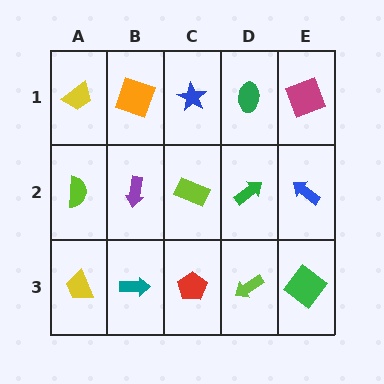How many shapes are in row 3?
5 shapes.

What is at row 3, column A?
A yellow trapezoid.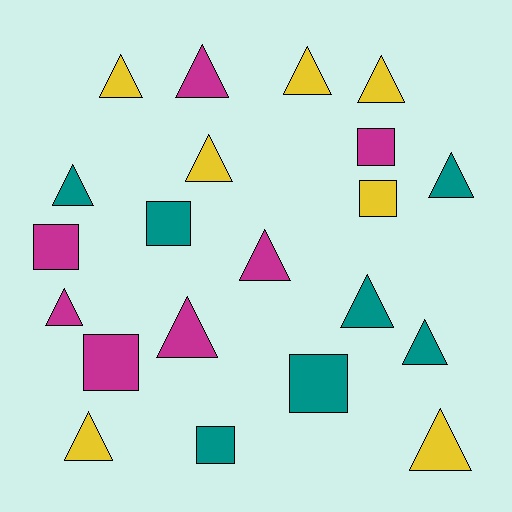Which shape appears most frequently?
Triangle, with 14 objects.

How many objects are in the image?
There are 21 objects.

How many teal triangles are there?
There are 4 teal triangles.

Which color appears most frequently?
Yellow, with 7 objects.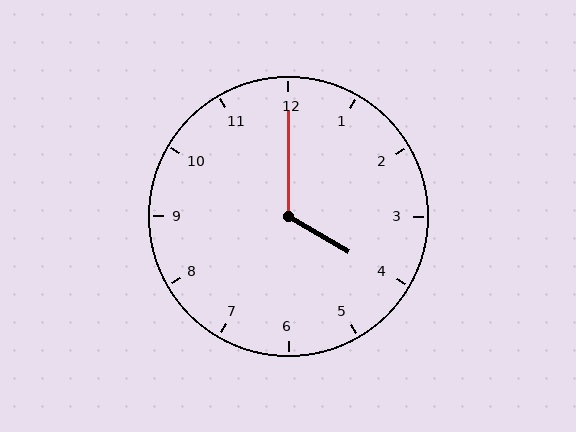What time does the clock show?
4:00.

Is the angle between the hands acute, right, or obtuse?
It is obtuse.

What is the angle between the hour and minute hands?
Approximately 120 degrees.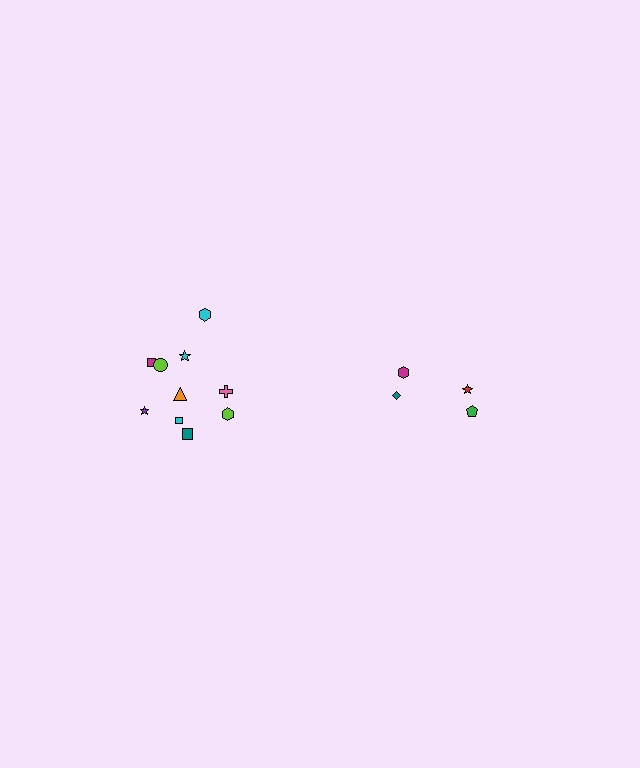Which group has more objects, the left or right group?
The left group.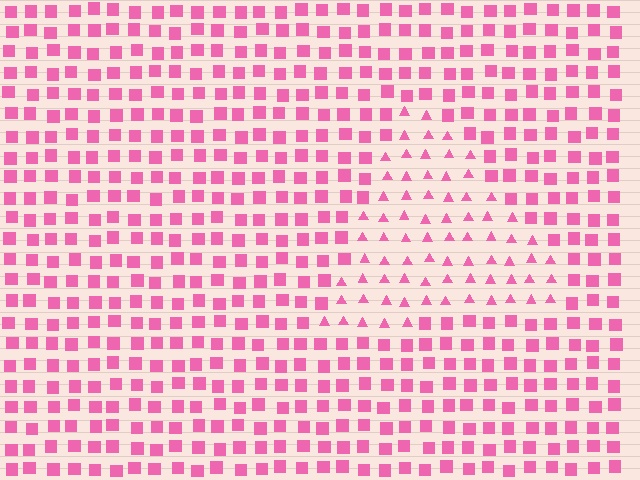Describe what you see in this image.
The image is filled with small pink elements arranged in a uniform grid. A triangle-shaped region contains triangles, while the surrounding area contains squares. The boundary is defined purely by the change in element shape.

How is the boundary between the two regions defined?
The boundary is defined by a change in element shape: triangles inside vs. squares outside. All elements share the same color and spacing.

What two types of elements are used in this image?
The image uses triangles inside the triangle region and squares outside it.